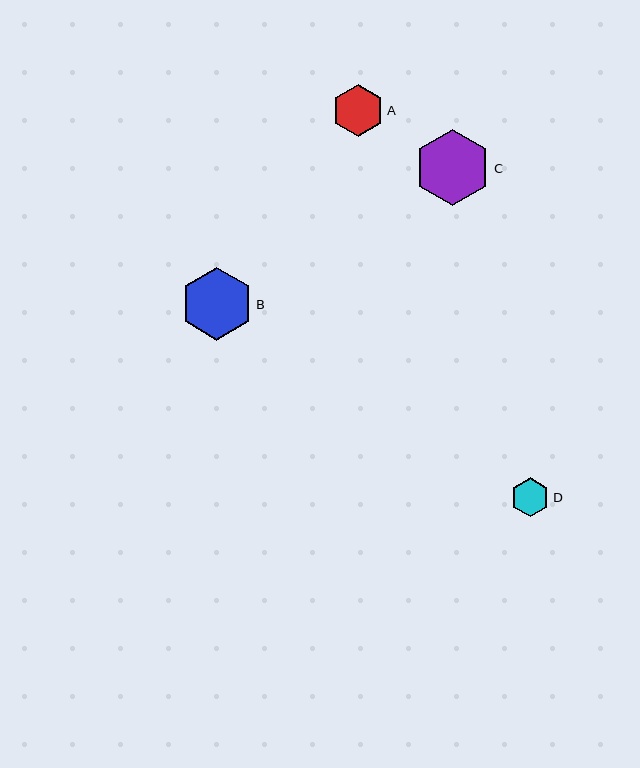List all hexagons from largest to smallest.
From largest to smallest: C, B, A, D.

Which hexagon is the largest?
Hexagon C is the largest with a size of approximately 76 pixels.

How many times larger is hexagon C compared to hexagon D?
Hexagon C is approximately 1.9 times the size of hexagon D.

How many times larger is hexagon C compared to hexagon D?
Hexagon C is approximately 1.9 times the size of hexagon D.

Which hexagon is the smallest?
Hexagon D is the smallest with a size of approximately 39 pixels.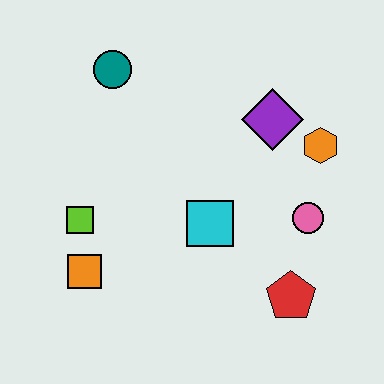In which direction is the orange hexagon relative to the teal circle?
The orange hexagon is to the right of the teal circle.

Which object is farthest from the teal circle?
The red pentagon is farthest from the teal circle.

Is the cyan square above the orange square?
Yes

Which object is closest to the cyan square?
The pink circle is closest to the cyan square.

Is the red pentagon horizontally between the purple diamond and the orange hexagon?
Yes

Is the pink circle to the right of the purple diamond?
Yes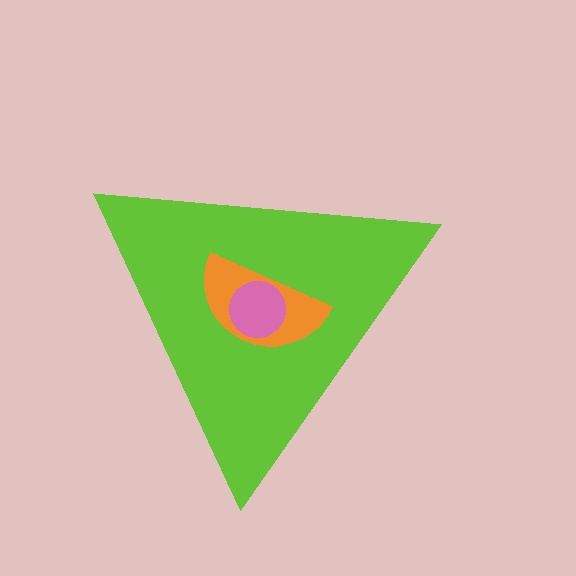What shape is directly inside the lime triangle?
The orange semicircle.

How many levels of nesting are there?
3.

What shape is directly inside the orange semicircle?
The pink circle.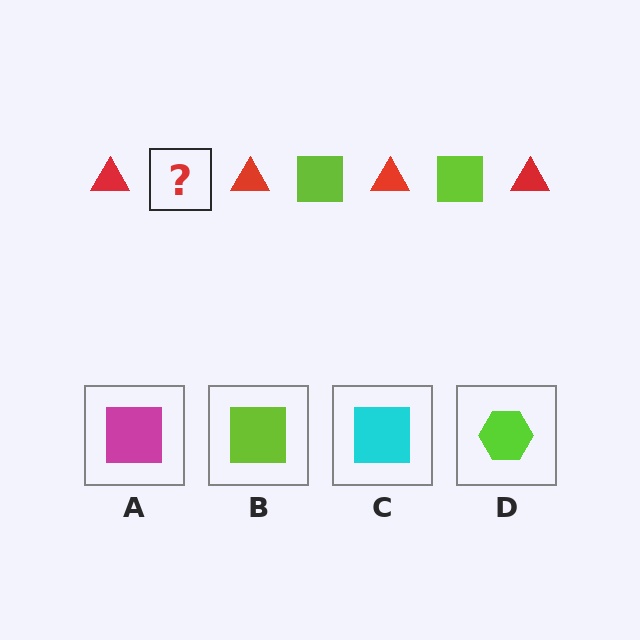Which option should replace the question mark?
Option B.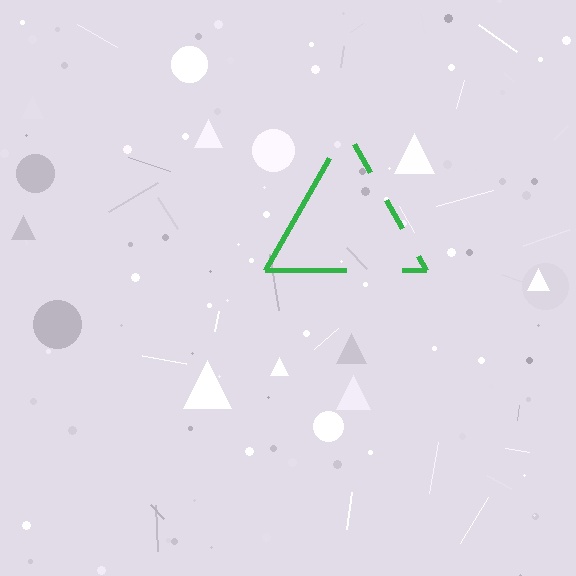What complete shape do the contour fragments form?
The contour fragments form a triangle.